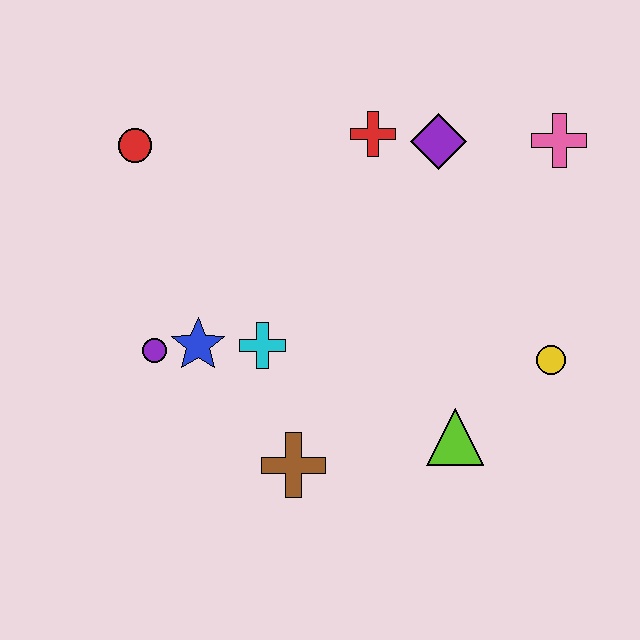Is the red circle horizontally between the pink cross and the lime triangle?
No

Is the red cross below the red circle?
No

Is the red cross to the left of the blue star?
No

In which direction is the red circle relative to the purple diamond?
The red circle is to the left of the purple diamond.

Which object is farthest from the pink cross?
The purple circle is farthest from the pink cross.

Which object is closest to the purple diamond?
The red cross is closest to the purple diamond.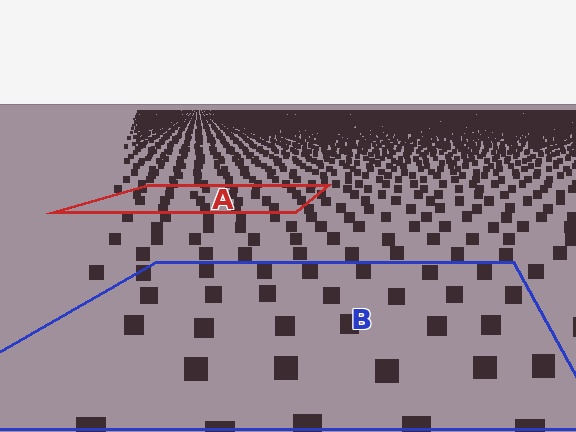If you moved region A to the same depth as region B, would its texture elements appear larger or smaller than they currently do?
They would appear larger. At a closer depth, the same texture elements are projected at a bigger on-screen size.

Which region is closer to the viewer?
Region B is closer. The texture elements there are larger and more spread out.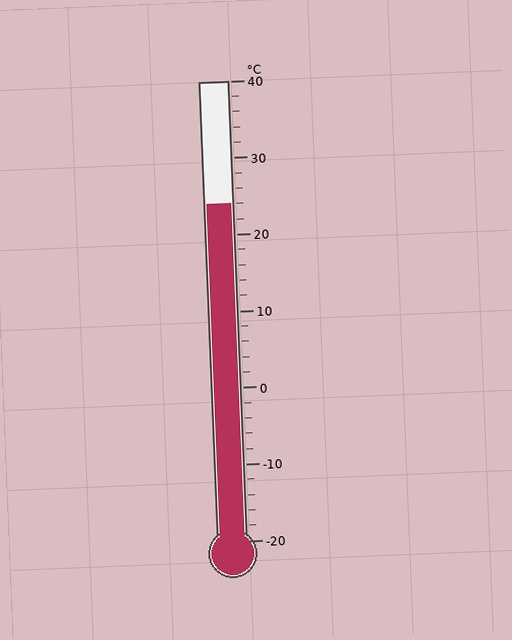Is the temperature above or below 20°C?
The temperature is above 20°C.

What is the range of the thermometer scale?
The thermometer scale ranges from -20°C to 40°C.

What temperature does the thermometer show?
The thermometer shows approximately 24°C.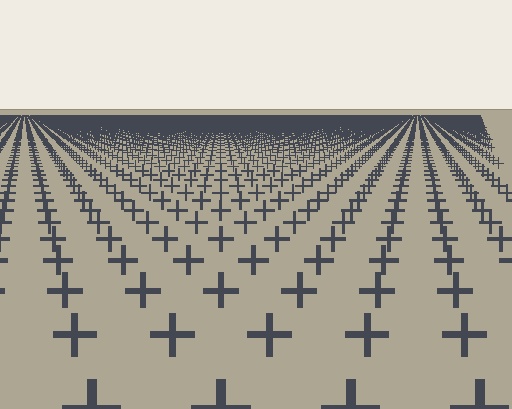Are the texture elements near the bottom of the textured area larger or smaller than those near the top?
Larger. Near the bottom, elements are closer to the viewer and appear at a bigger on-screen size.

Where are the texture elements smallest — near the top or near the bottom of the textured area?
Near the top.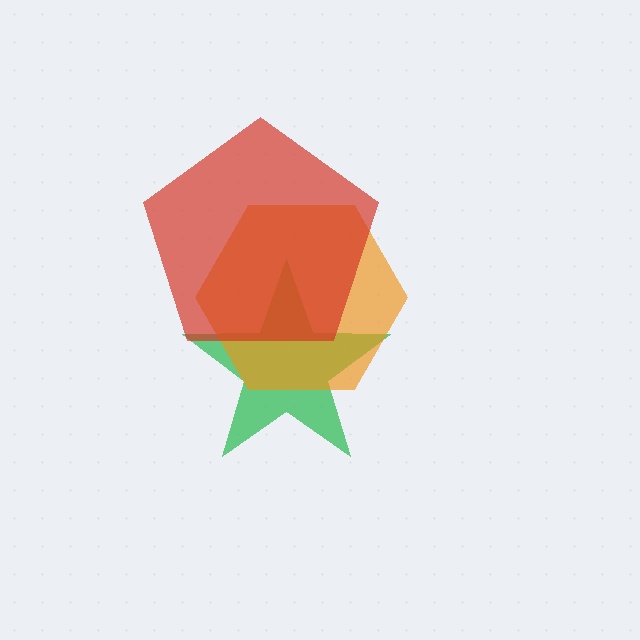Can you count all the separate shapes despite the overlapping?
Yes, there are 3 separate shapes.